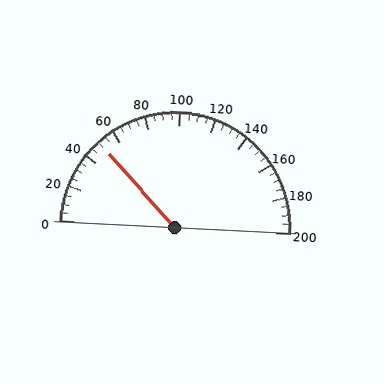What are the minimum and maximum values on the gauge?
The gauge ranges from 0 to 200.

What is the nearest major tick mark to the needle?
The nearest major tick mark is 40.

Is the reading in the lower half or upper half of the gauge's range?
The reading is in the lower half of the range (0 to 200).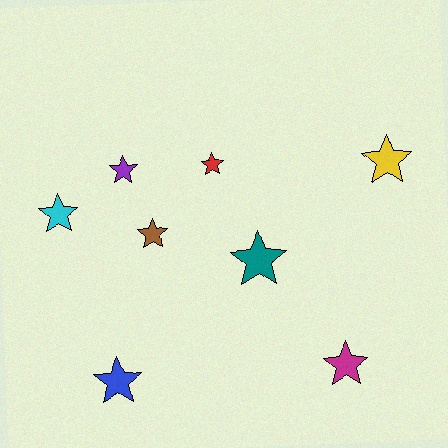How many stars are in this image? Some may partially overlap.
There are 8 stars.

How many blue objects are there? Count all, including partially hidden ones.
There is 1 blue object.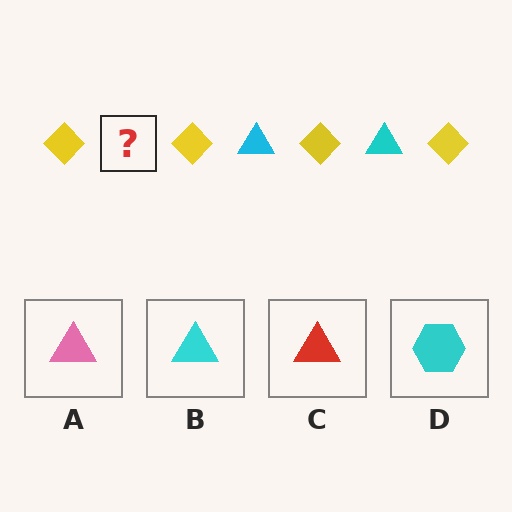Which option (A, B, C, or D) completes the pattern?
B.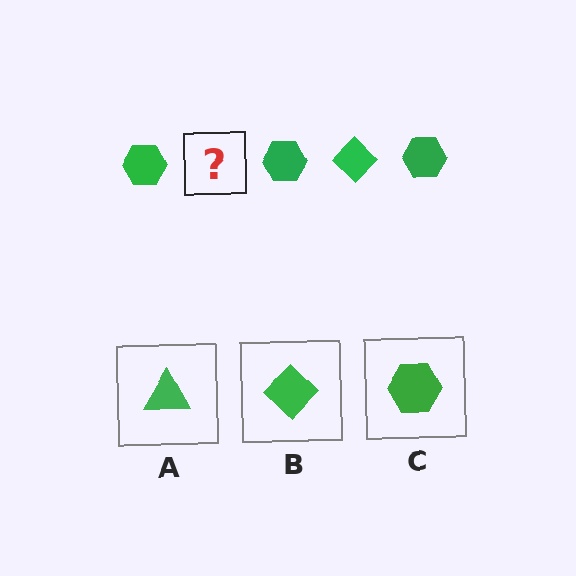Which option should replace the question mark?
Option B.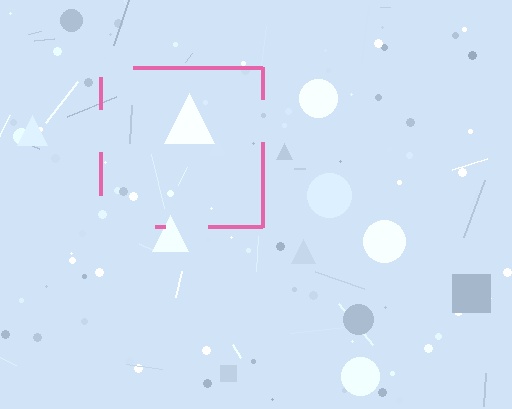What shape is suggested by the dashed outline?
The dashed outline suggests a square.